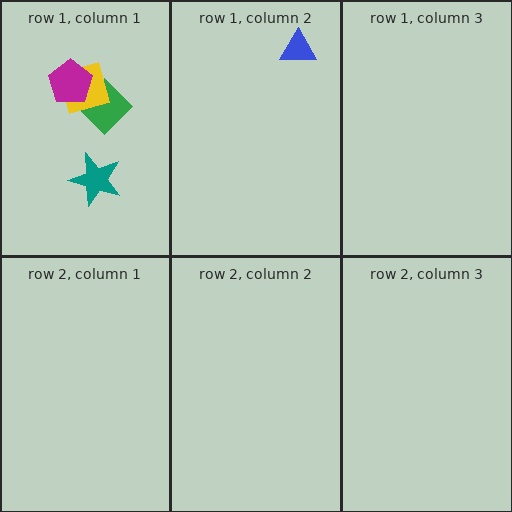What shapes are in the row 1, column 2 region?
The blue triangle.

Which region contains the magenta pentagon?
The row 1, column 1 region.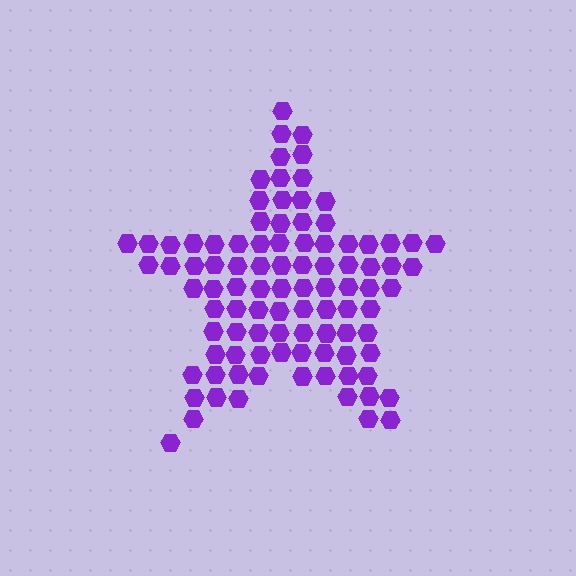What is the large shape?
The large shape is a star.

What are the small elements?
The small elements are hexagons.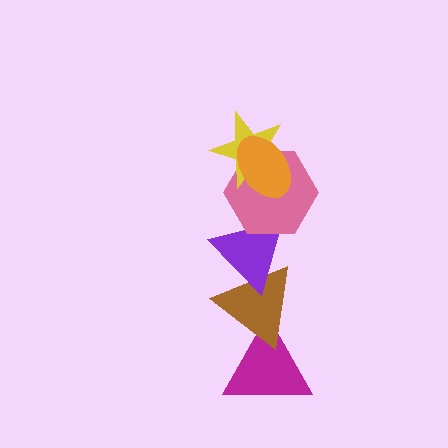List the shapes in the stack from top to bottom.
From top to bottom: the orange ellipse, the yellow star, the pink hexagon, the purple triangle, the brown triangle, the magenta triangle.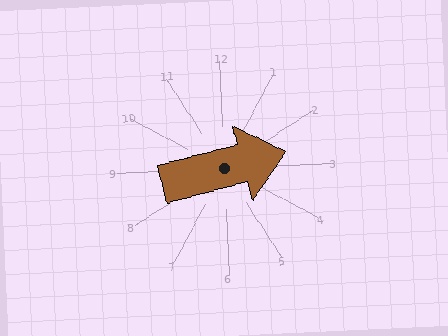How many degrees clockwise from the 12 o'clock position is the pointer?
Approximately 78 degrees.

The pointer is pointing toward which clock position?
Roughly 3 o'clock.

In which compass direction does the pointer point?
East.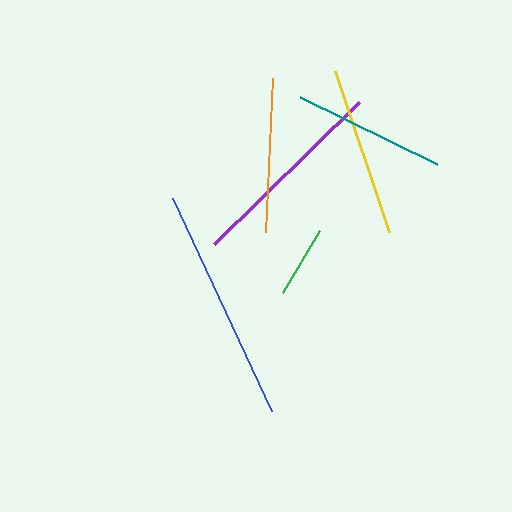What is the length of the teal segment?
The teal segment is approximately 153 pixels long.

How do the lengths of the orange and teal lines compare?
The orange and teal lines are approximately the same length.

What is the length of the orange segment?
The orange segment is approximately 154 pixels long.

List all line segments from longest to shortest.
From longest to shortest: blue, purple, yellow, orange, teal, green.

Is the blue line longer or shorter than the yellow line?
The blue line is longer than the yellow line.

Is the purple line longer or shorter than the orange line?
The purple line is longer than the orange line.